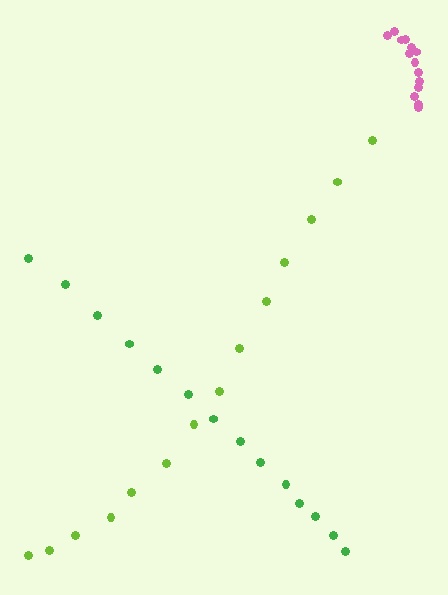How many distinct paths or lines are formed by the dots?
There are 3 distinct paths.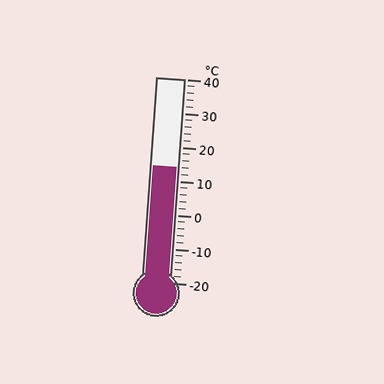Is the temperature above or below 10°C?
The temperature is above 10°C.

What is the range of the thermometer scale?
The thermometer scale ranges from -20°C to 40°C.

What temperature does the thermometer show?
The thermometer shows approximately 14°C.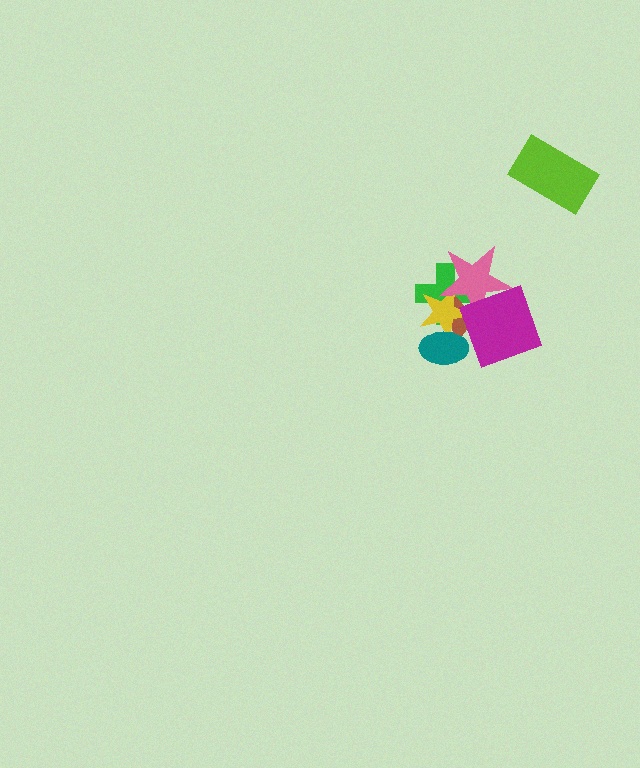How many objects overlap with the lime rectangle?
0 objects overlap with the lime rectangle.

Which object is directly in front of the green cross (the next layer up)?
The brown star is directly in front of the green cross.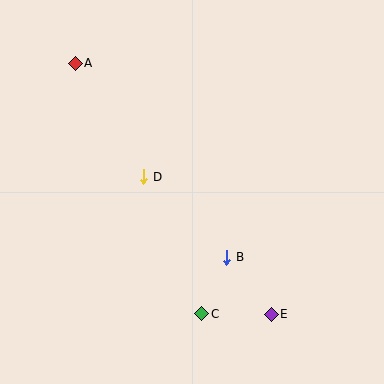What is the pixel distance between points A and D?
The distance between A and D is 132 pixels.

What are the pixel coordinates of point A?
Point A is at (75, 63).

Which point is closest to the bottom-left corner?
Point C is closest to the bottom-left corner.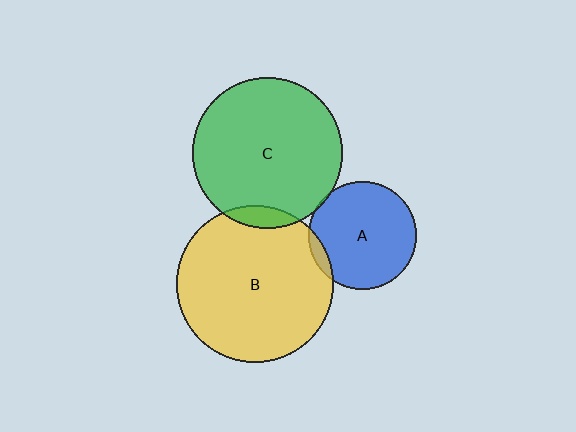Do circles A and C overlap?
Yes.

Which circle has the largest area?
Circle B (yellow).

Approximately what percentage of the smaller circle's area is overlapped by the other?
Approximately 5%.